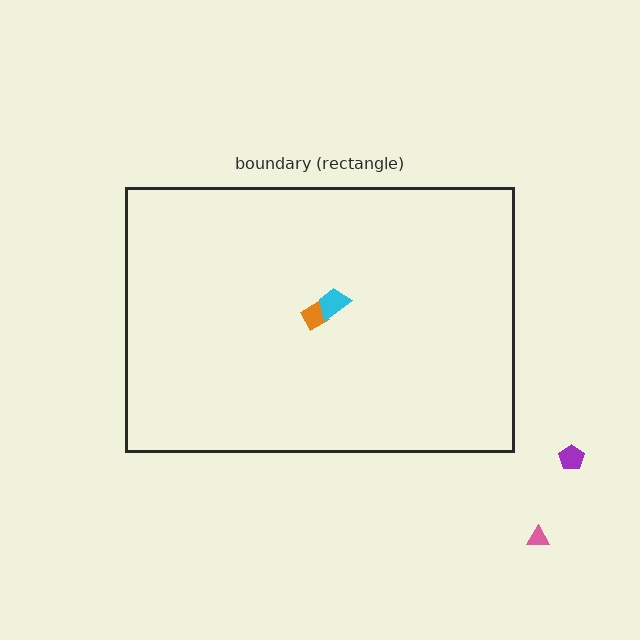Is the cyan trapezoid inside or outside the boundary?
Inside.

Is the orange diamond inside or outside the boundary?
Inside.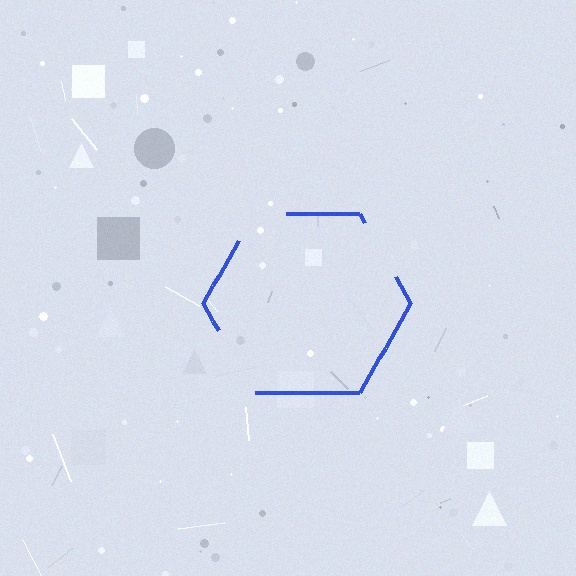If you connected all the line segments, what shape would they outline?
They would outline a hexagon.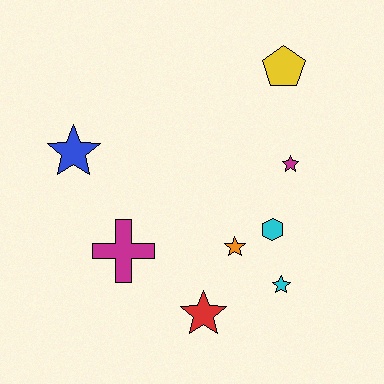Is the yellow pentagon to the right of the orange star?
Yes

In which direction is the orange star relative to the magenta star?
The orange star is below the magenta star.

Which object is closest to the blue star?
The magenta cross is closest to the blue star.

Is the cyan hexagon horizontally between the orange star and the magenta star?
Yes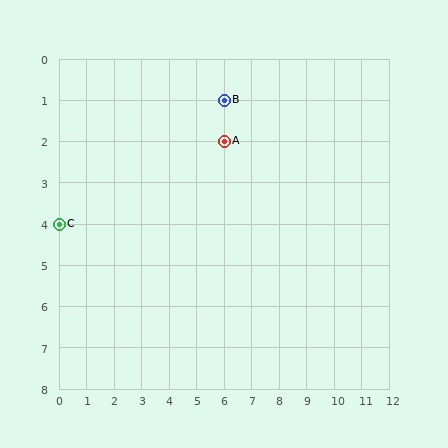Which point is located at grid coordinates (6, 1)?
Point B is at (6, 1).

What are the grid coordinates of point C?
Point C is at grid coordinates (0, 4).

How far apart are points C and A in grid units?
Points C and A are 6 columns and 2 rows apart (about 6.3 grid units diagonally).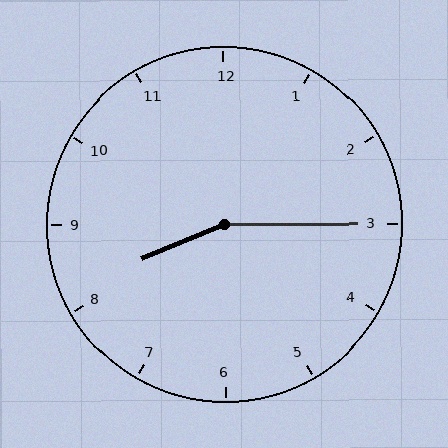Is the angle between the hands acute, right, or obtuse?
It is obtuse.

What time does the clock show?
8:15.